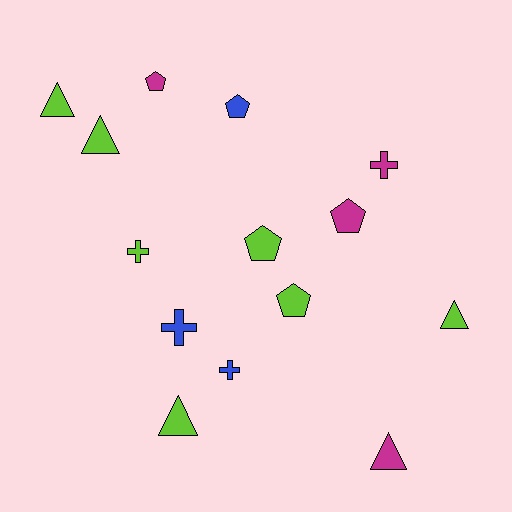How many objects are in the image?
There are 14 objects.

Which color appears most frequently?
Lime, with 7 objects.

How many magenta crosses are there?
There is 1 magenta cross.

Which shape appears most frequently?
Triangle, with 5 objects.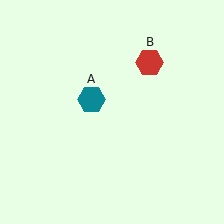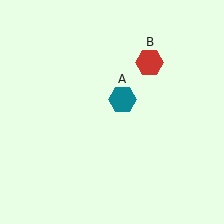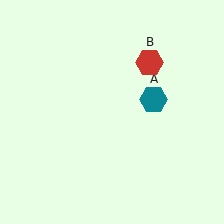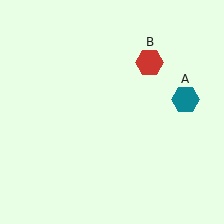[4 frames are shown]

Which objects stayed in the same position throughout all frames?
Red hexagon (object B) remained stationary.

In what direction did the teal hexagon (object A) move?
The teal hexagon (object A) moved right.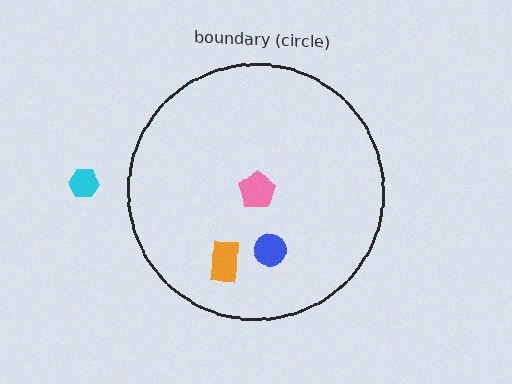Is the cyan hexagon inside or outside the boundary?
Outside.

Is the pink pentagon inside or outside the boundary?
Inside.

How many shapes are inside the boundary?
3 inside, 1 outside.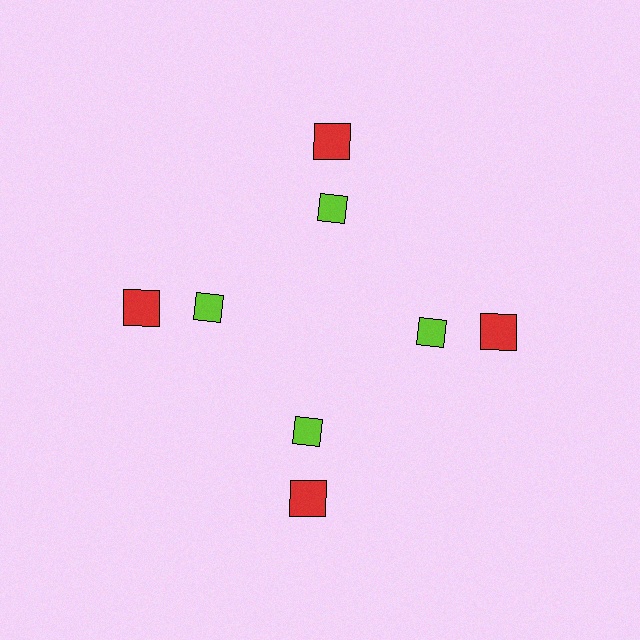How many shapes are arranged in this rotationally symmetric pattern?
There are 8 shapes, arranged in 4 groups of 2.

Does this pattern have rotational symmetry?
Yes, this pattern has 4-fold rotational symmetry. It looks the same after rotating 90 degrees around the center.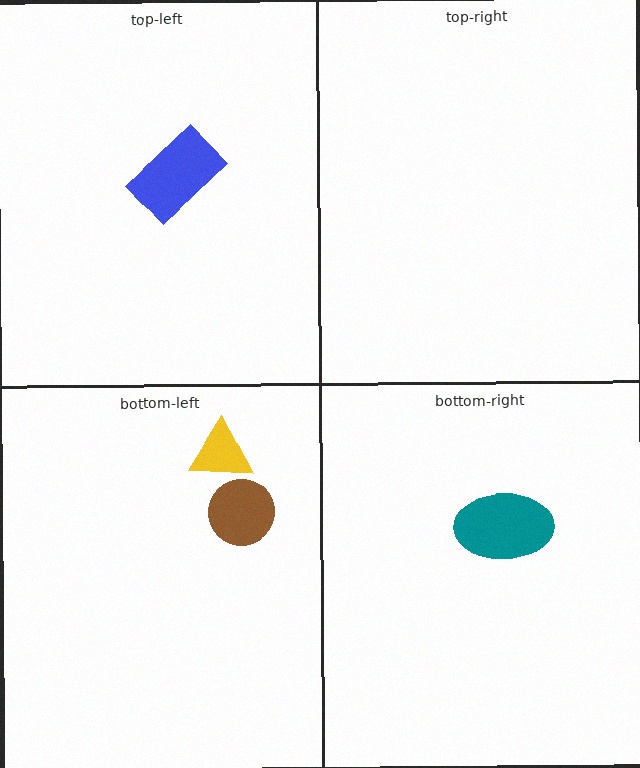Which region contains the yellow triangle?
The bottom-left region.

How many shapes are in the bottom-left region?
2.